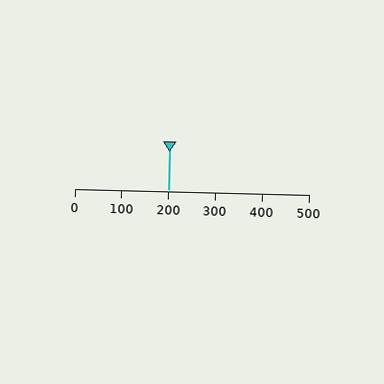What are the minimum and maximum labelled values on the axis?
The axis runs from 0 to 500.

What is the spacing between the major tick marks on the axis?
The major ticks are spaced 100 apart.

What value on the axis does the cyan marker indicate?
The marker indicates approximately 200.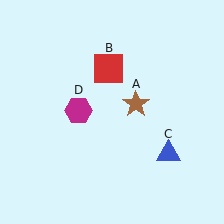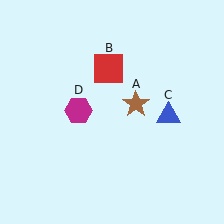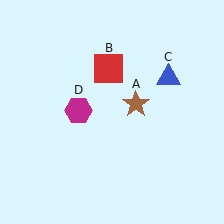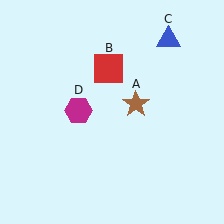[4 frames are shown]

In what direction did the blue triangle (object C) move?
The blue triangle (object C) moved up.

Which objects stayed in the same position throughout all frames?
Brown star (object A) and red square (object B) and magenta hexagon (object D) remained stationary.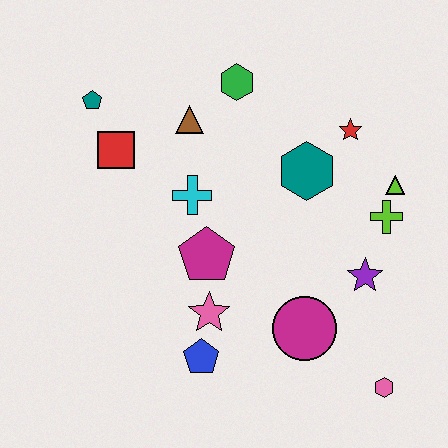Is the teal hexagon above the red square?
No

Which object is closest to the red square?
The teal pentagon is closest to the red square.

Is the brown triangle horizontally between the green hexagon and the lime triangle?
No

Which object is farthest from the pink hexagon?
The teal pentagon is farthest from the pink hexagon.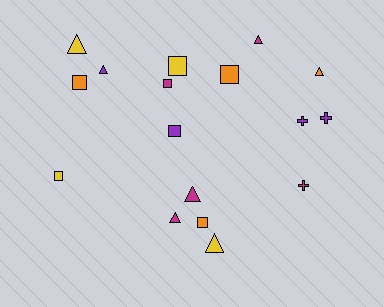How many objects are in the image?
There are 17 objects.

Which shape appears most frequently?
Triangle, with 7 objects.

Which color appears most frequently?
Magenta, with 5 objects.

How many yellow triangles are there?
There are 2 yellow triangles.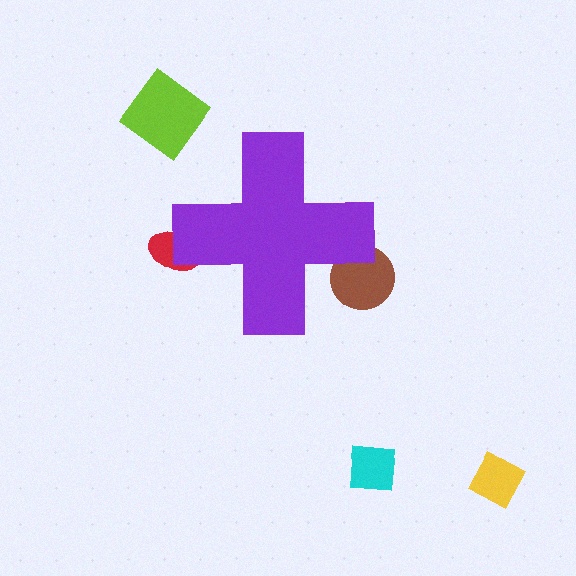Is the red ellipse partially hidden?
Yes, the red ellipse is partially hidden behind the purple cross.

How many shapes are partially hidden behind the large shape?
2 shapes are partially hidden.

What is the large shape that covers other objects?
A purple cross.